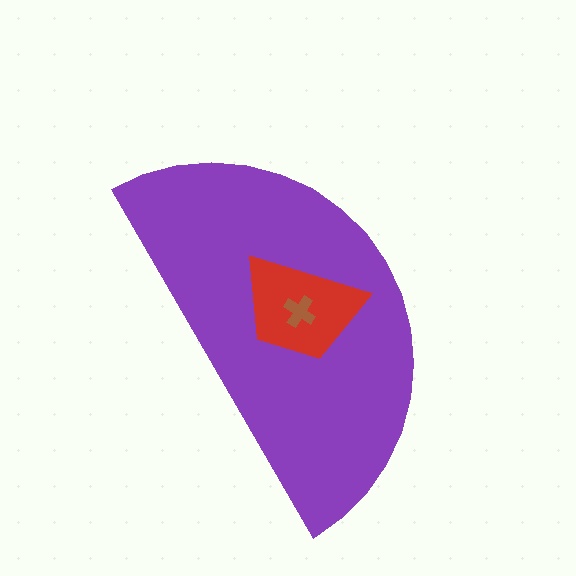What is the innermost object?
The brown cross.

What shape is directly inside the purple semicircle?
The red trapezoid.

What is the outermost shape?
The purple semicircle.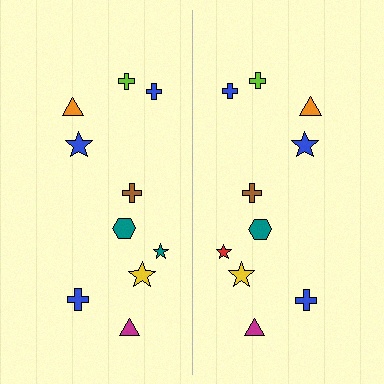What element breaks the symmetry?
The red star on the right side breaks the symmetry — its mirror counterpart is teal.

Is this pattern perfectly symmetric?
No, the pattern is not perfectly symmetric. The red star on the right side breaks the symmetry — its mirror counterpart is teal.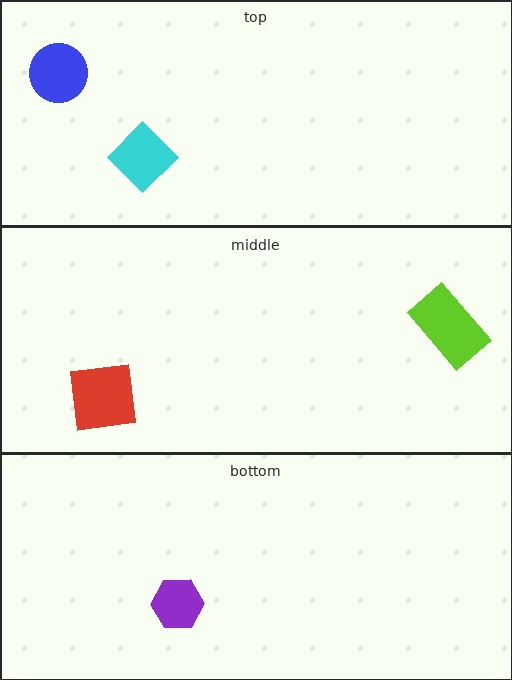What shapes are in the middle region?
The lime rectangle, the red square.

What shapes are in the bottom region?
The purple hexagon.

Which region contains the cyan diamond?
The top region.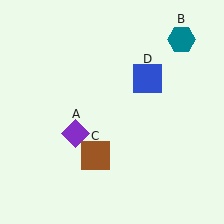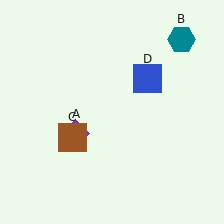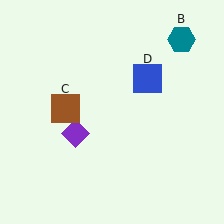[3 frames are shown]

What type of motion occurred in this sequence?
The brown square (object C) rotated clockwise around the center of the scene.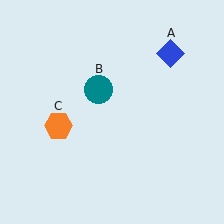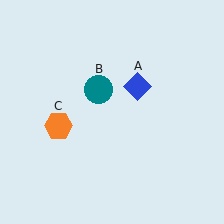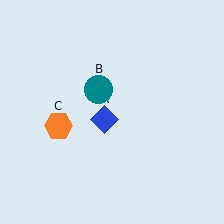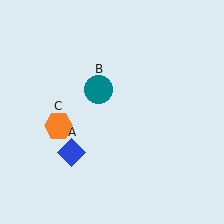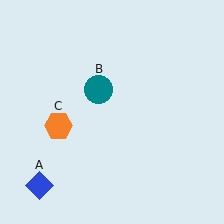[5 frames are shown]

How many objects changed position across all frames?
1 object changed position: blue diamond (object A).